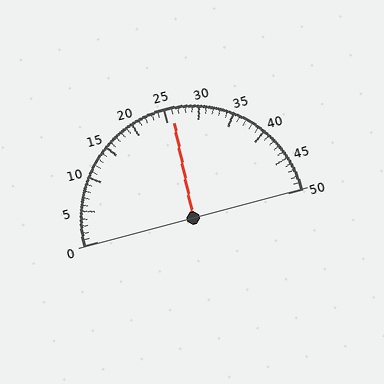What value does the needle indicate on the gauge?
The needle indicates approximately 26.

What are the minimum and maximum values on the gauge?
The gauge ranges from 0 to 50.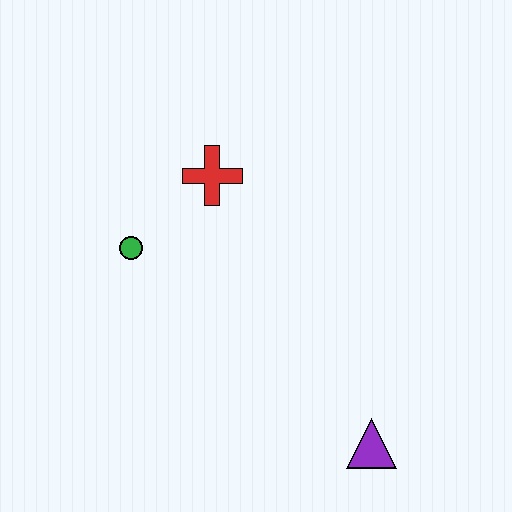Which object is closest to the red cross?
The green circle is closest to the red cross.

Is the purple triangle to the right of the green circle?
Yes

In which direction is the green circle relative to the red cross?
The green circle is to the left of the red cross.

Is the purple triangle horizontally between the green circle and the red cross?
No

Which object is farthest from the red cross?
The purple triangle is farthest from the red cross.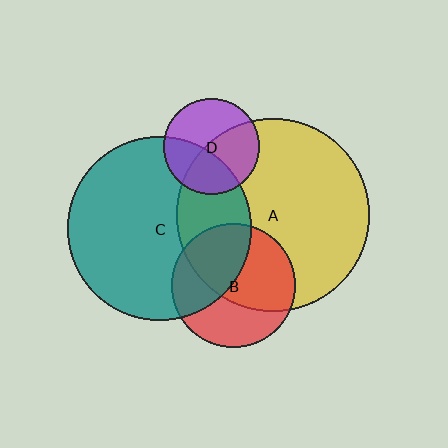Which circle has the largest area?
Circle A (yellow).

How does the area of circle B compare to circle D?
Approximately 1.7 times.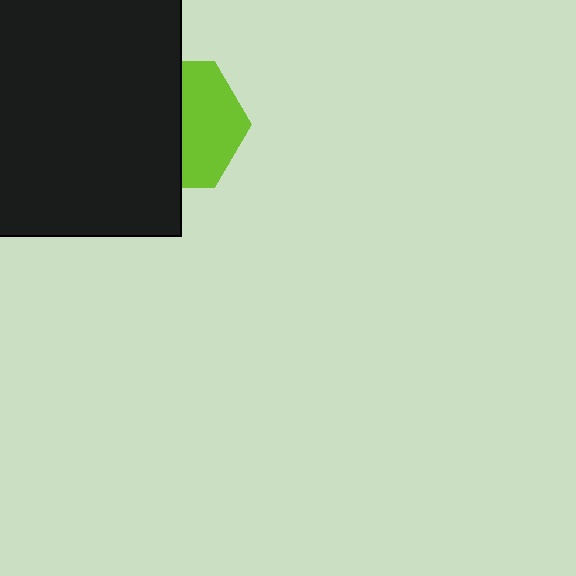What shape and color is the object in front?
The object in front is a black square.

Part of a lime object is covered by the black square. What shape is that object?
It is a hexagon.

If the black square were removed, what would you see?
You would see the complete lime hexagon.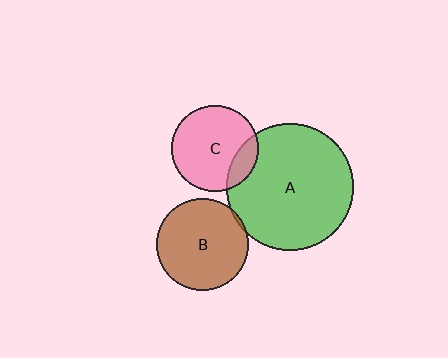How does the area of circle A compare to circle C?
Approximately 2.2 times.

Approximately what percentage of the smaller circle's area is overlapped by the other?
Approximately 15%.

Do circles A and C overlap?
Yes.